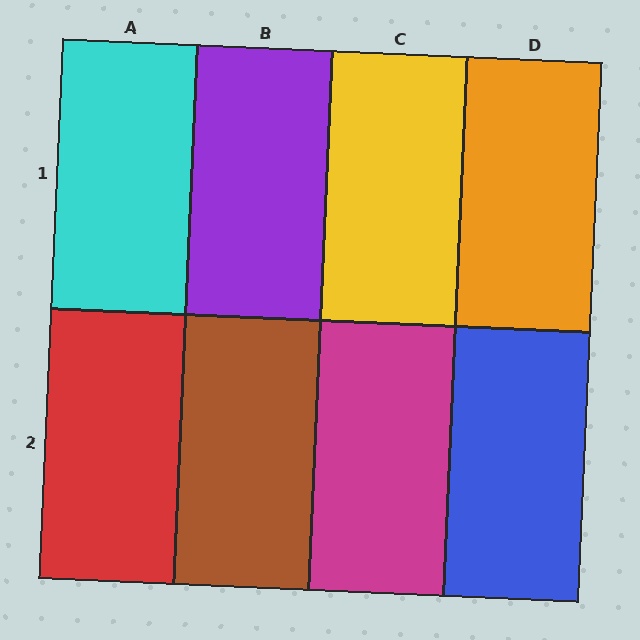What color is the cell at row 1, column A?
Cyan.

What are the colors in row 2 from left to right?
Red, brown, magenta, blue.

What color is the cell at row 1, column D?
Orange.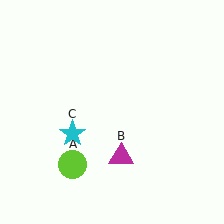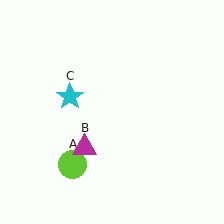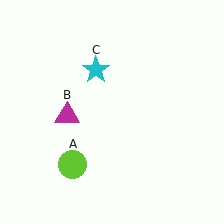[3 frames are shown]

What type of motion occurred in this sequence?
The magenta triangle (object B), cyan star (object C) rotated clockwise around the center of the scene.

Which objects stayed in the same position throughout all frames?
Lime circle (object A) remained stationary.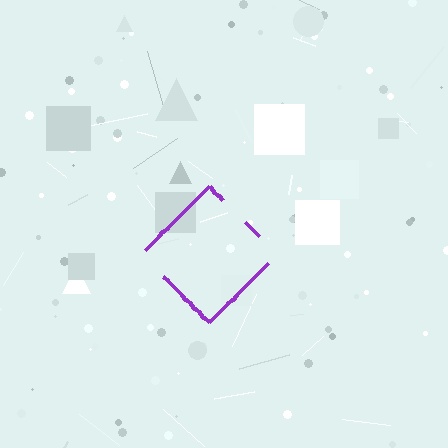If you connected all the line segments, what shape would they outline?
They would outline a diamond.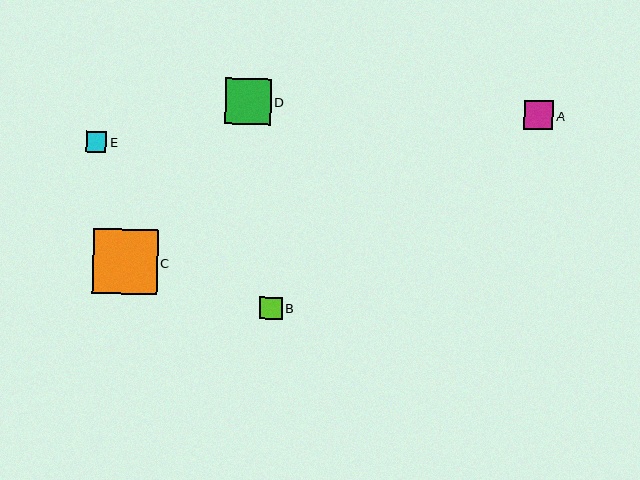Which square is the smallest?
Square E is the smallest with a size of approximately 21 pixels.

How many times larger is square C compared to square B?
Square C is approximately 2.8 times the size of square B.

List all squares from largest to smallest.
From largest to smallest: C, D, A, B, E.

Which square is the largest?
Square C is the largest with a size of approximately 65 pixels.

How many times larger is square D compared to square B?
Square D is approximately 2.0 times the size of square B.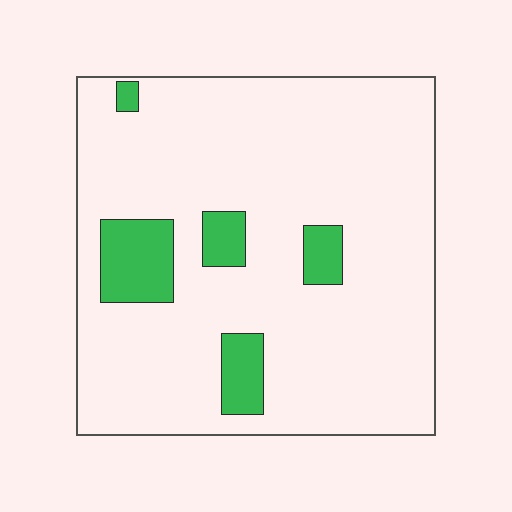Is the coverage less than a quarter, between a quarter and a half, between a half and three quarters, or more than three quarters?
Less than a quarter.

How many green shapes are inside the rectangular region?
5.